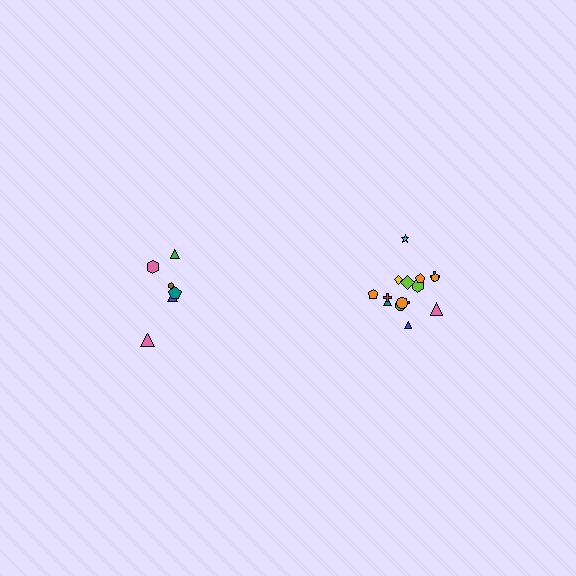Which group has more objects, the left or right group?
The right group.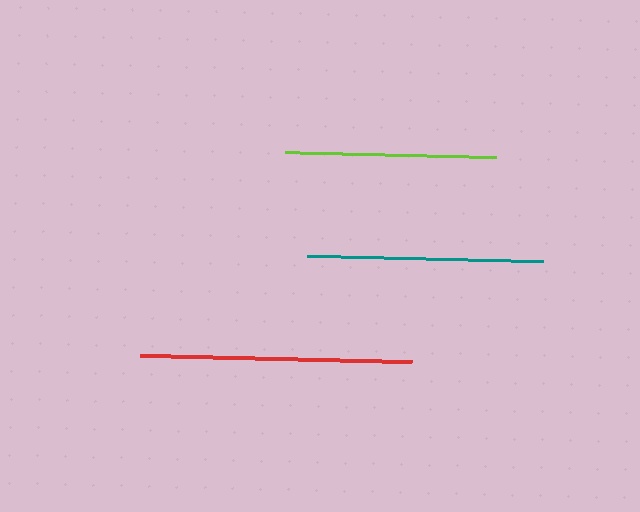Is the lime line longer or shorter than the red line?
The red line is longer than the lime line.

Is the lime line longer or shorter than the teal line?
The teal line is longer than the lime line.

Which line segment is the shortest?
The lime line is the shortest at approximately 211 pixels.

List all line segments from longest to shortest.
From longest to shortest: red, teal, lime.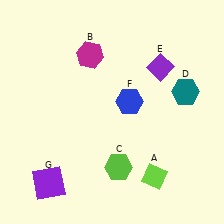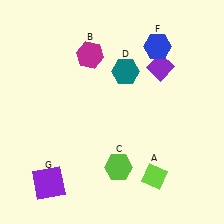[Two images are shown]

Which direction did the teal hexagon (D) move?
The teal hexagon (D) moved left.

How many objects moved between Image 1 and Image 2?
2 objects moved between the two images.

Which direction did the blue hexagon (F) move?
The blue hexagon (F) moved up.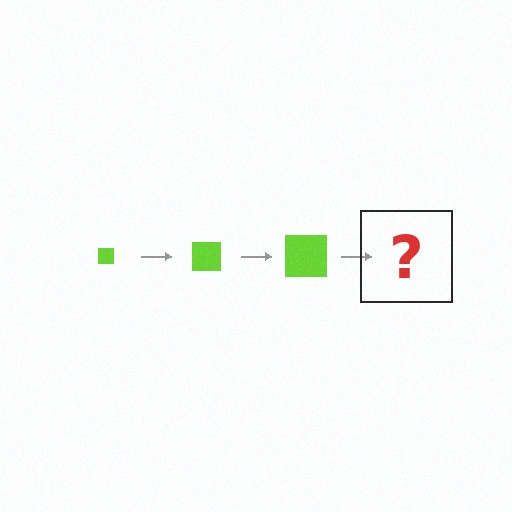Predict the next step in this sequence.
The next step is a lime square, larger than the previous one.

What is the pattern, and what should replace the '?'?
The pattern is that the square gets progressively larger each step. The '?' should be a lime square, larger than the previous one.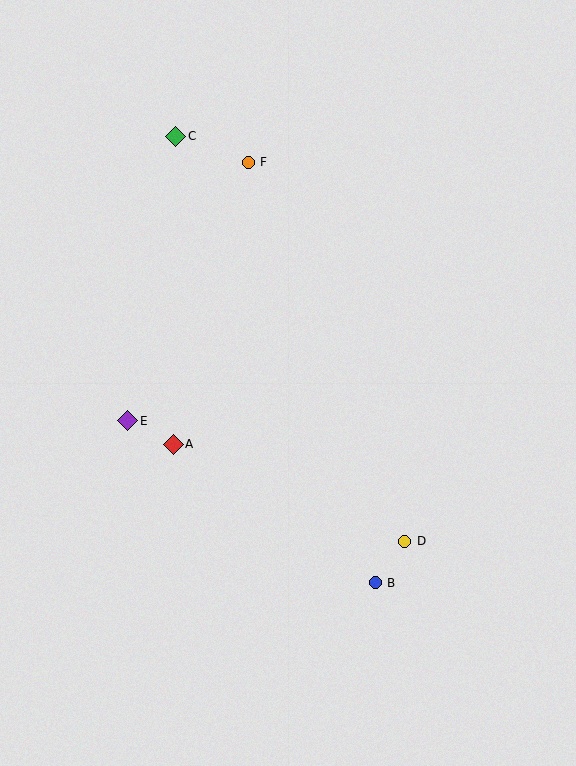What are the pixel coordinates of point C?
Point C is at (176, 136).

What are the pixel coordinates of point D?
Point D is at (405, 541).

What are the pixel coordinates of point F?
Point F is at (248, 162).